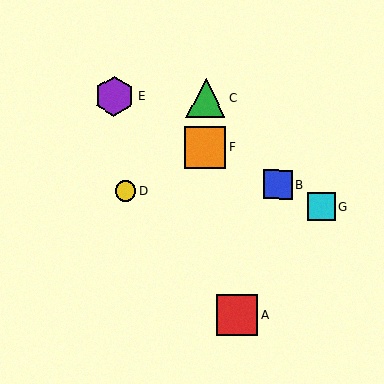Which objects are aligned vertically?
Objects C, F are aligned vertically.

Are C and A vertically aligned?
No, C is at x≈206 and A is at x≈237.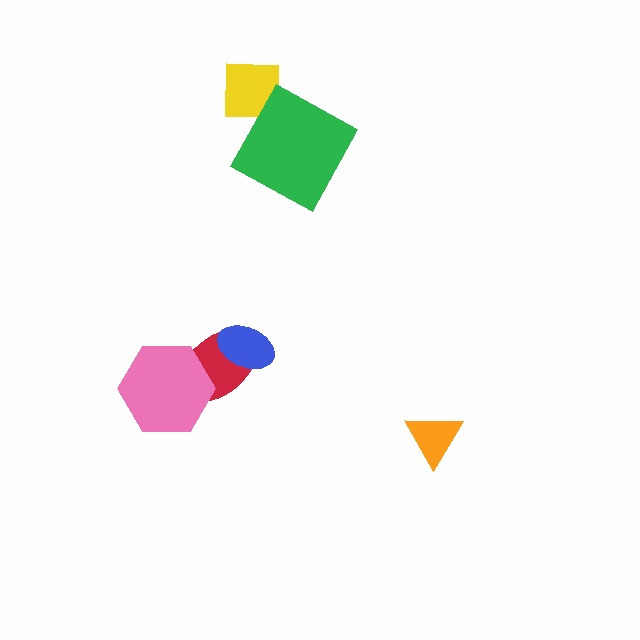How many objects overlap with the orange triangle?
0 objects overlap with the orange triangle.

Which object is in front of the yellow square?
The green square is in front of the yellow square.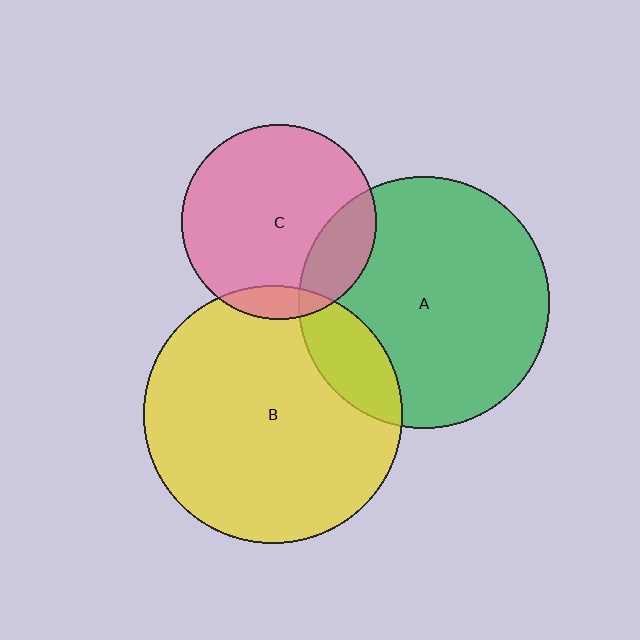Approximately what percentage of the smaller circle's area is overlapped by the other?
Approximately 10%.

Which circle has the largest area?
Circle B (yellow).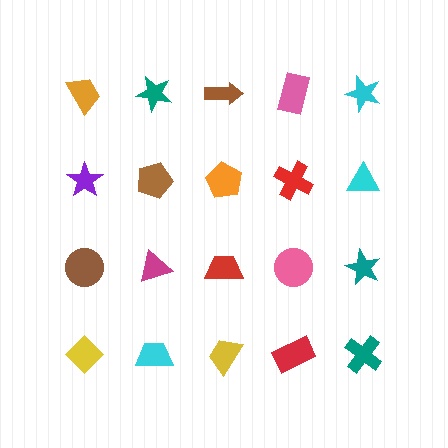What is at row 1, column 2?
A teal star.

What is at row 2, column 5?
A cyan triangle.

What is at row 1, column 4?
A pink rectangle.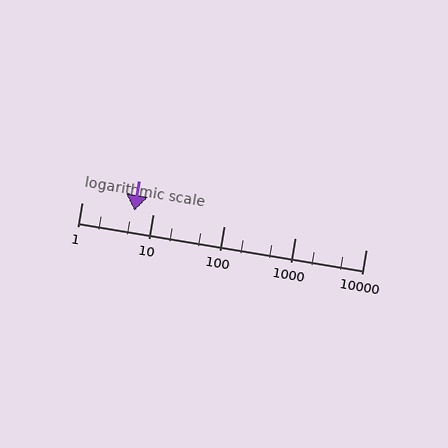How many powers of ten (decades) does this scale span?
The scale spans 4 decades, from 1 to 10000.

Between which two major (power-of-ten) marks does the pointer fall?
The pointer is between 1 and 10.